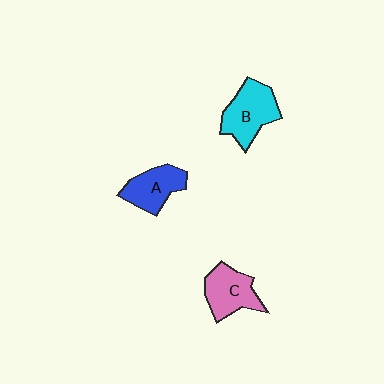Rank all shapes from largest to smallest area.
From largest to smallest: B (cyan), C (pink), A (blue).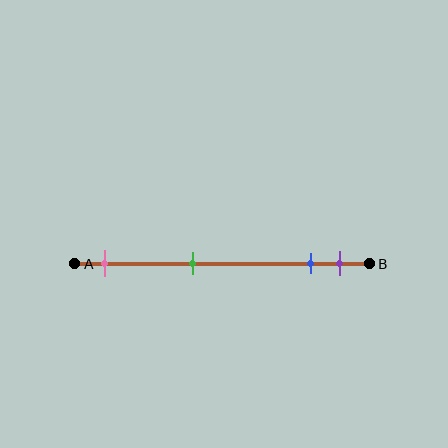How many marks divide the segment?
There are 4 marks dividing the segment.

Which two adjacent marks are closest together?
The blue and purple marks are the closest adjacent pair.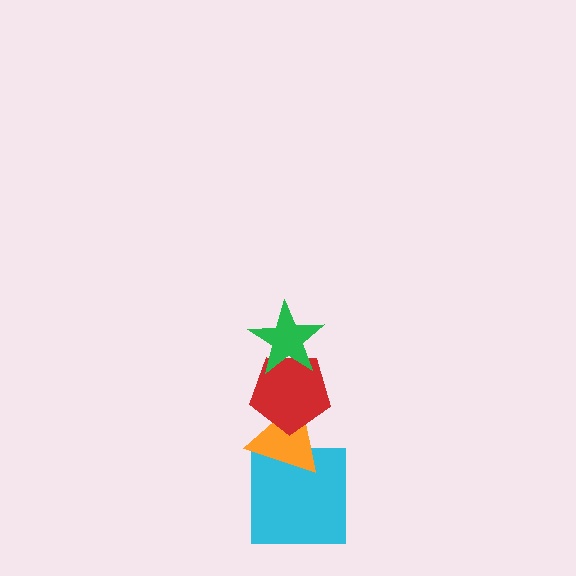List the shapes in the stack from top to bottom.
From top to bottom: the green star, the red pentagon, the orange triangle, the cyan square.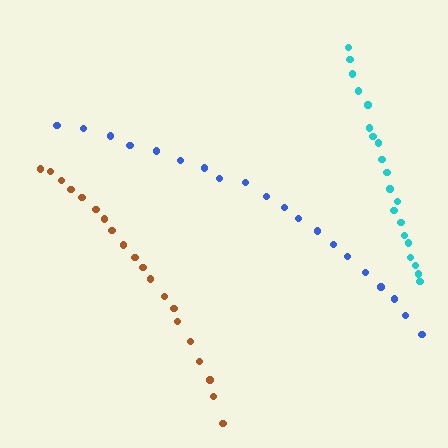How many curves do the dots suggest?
There are 3 distinct paths.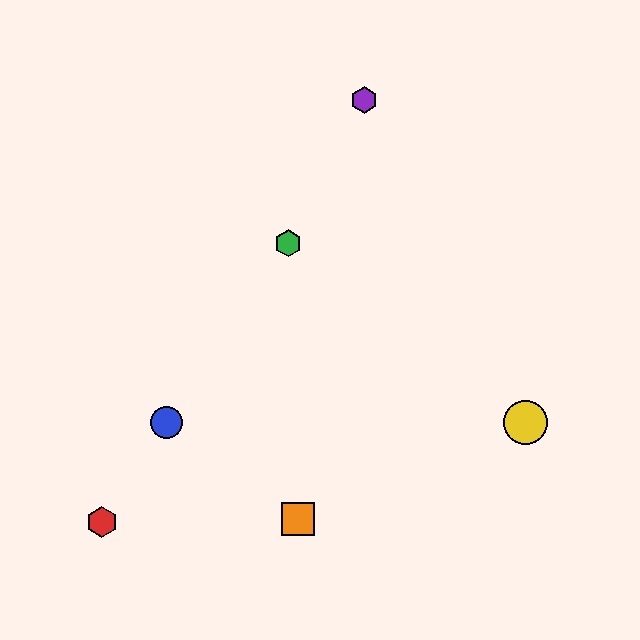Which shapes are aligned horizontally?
The blue circle, the yellow circle are aligned horizontally.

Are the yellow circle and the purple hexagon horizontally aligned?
No, the yellow circle is at y≈423 and the purple hexagon is at y≈100.